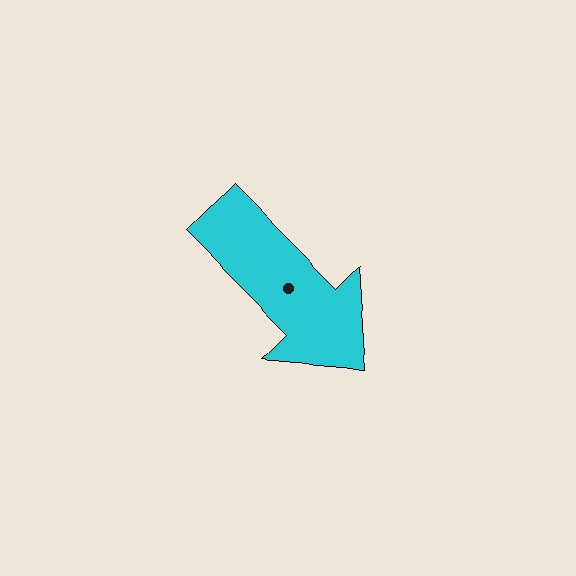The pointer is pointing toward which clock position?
Roughly 5 o'clock.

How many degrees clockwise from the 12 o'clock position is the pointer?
Approximately 136 degrees.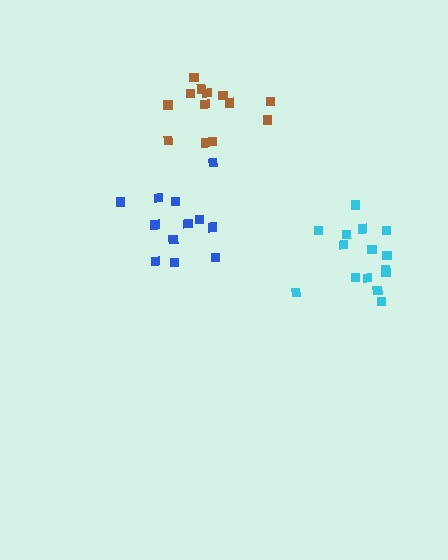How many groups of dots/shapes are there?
There are 3 groups.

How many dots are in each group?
Group 1: 12 dots, Group 2: 13 dots, Group 3: 15 dots (40 total).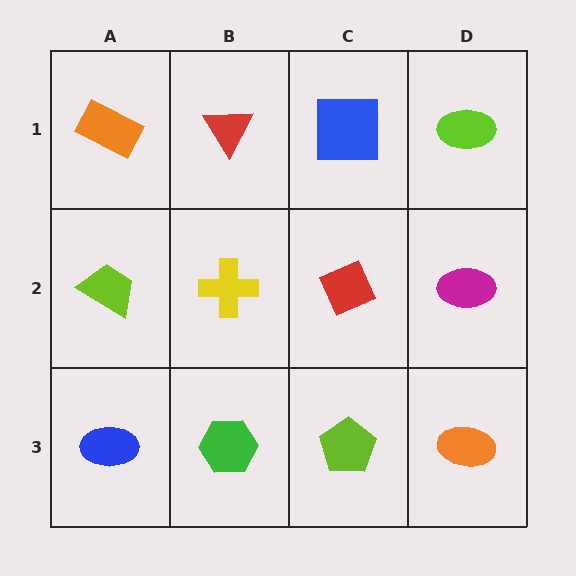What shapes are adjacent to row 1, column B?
A yellow cross (row 2, column B), an orange rectangle (row 1, column A), a blue square (row 1, column C).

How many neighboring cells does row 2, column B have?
4.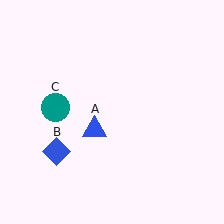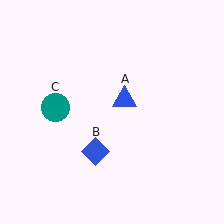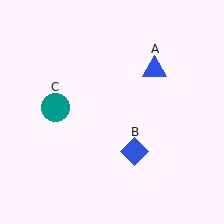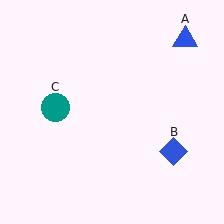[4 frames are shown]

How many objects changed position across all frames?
2 objects changed position: blue triangle (object A), blue diamond (object B).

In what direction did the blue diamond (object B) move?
The blue diamond (object B) moved right.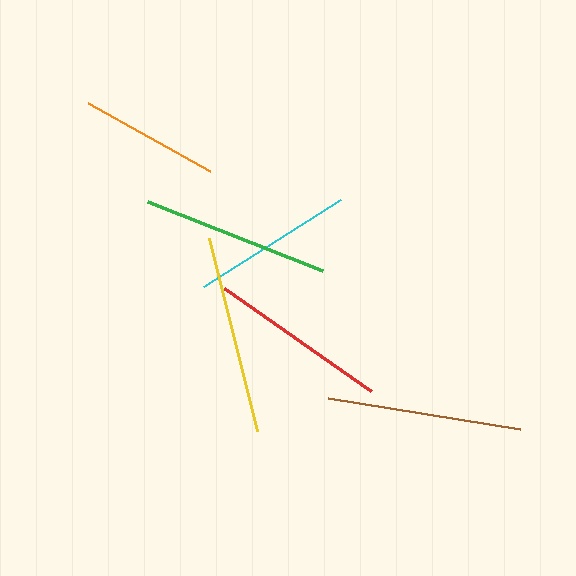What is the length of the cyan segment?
The cyan segment is approximately 163 pixels long.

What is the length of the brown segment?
The brown segment is approximately 195 pixels long.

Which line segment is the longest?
The yellow line is the longest at approximately 199 pixels.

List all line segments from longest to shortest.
From longest to shortest: yellow, brown, green, red, cyan, orange.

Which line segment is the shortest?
The orange line is the shortest at approximately 140 pixels.